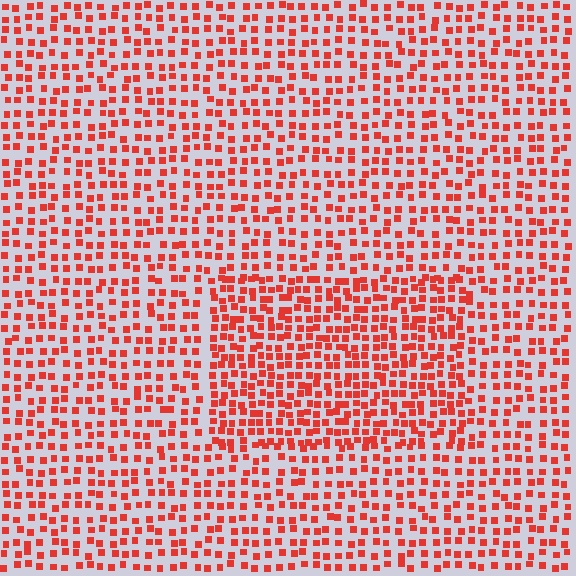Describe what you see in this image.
The image contains small red elements arranged at two different densities. A rectangle-shaped region is visible where the elements are more densely packed than the surrounding area.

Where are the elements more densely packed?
The elements are more densely packed inside the rectangle boundary.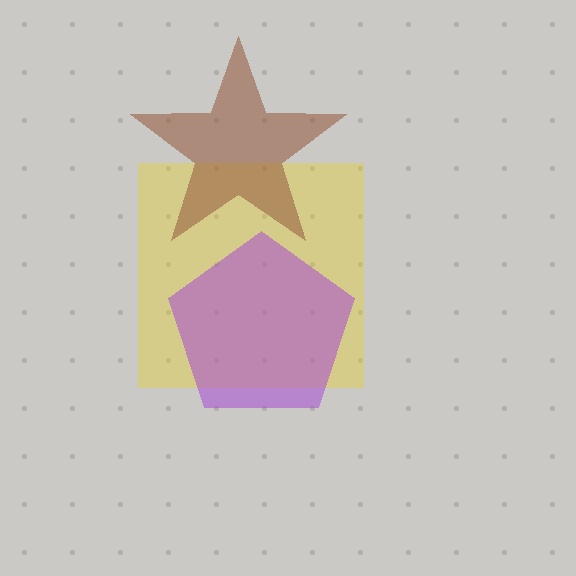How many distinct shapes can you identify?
There are 3 distinct shapes: a yellow square, a purple pentagon, a brown star.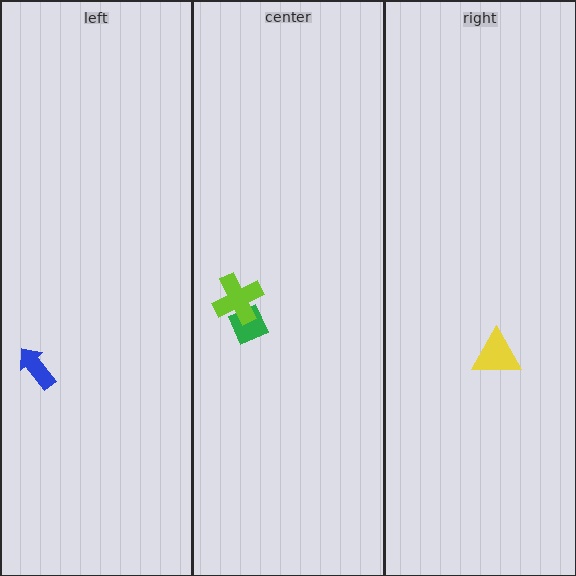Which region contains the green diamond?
The center region.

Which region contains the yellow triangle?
The right region.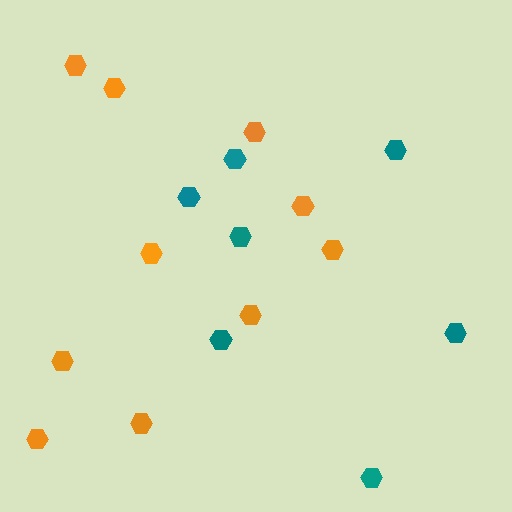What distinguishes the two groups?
There are 2 groups: one group of teal hexagons (7) and one group of orange hexagons (10).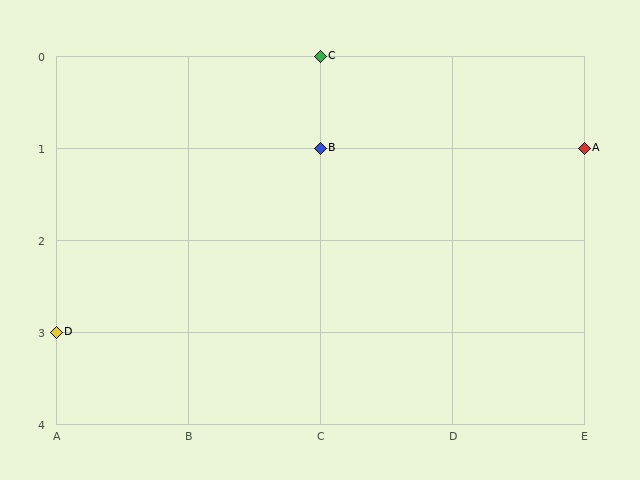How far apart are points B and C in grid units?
Points B and C are 1 row apart.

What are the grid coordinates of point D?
Point D is at grid coordinates (A, 3).